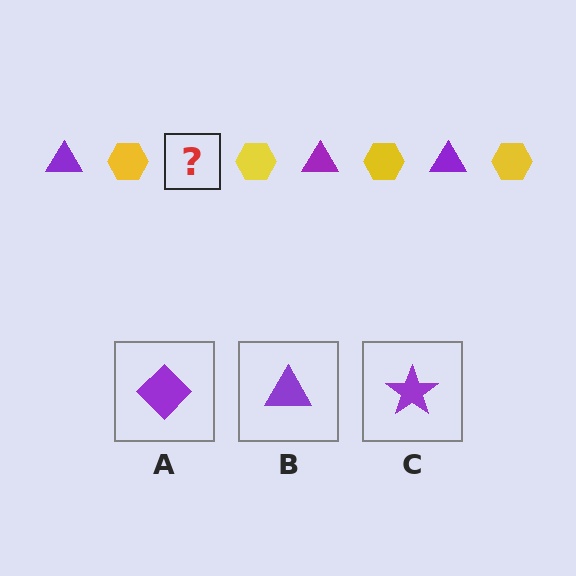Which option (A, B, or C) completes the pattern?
B.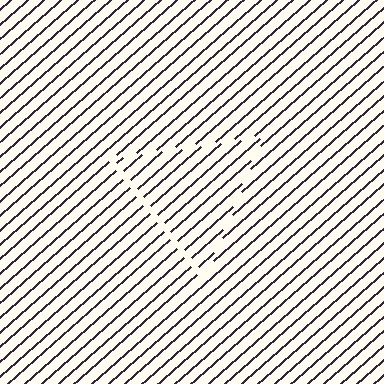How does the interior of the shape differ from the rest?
The interior of the shape contains the same grating, shifted by half a period — the contour is defined by the phase discontinuity where line-ends from the inner and outer gratings abut.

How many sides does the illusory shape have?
3 sides — the line-ends trace a triangle.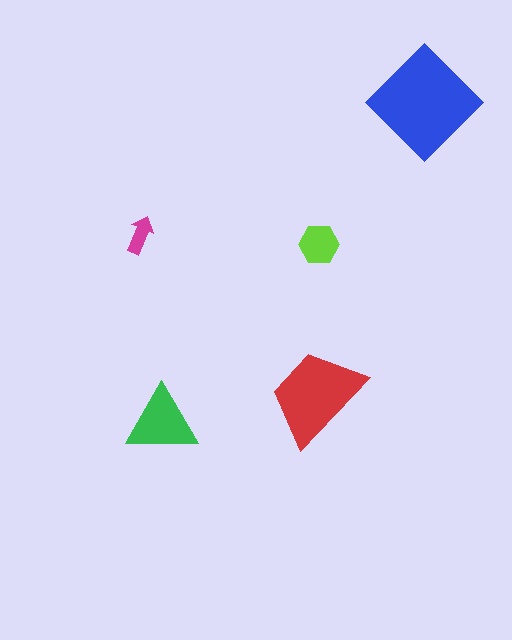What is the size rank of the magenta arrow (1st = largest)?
5th.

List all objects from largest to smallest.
The blue diamond, the red trapezoid, the green triangle, the lime hexagon, the magenta arrow.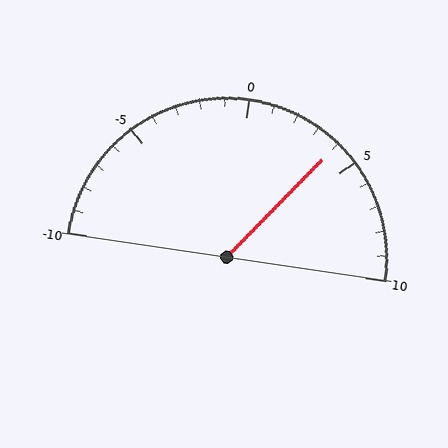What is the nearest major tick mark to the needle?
The nearest major tick mark is 5.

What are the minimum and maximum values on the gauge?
The gauge ranges from -10 to 10.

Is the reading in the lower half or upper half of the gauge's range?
The reading is in the upper half of the range (-10 to 10).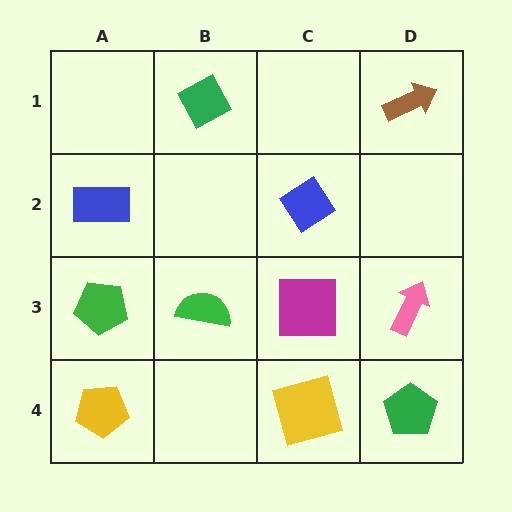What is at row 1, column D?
A brown arrow.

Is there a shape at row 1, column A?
No, that cell is empty.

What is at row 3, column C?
A magenta square.